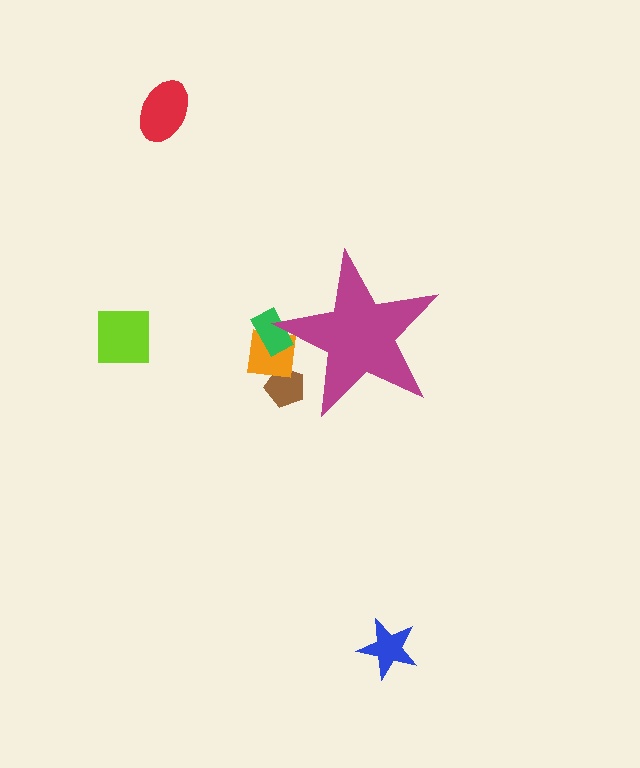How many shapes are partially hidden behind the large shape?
3 shapes are partially hidden.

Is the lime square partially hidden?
No, the lime square is fully visible.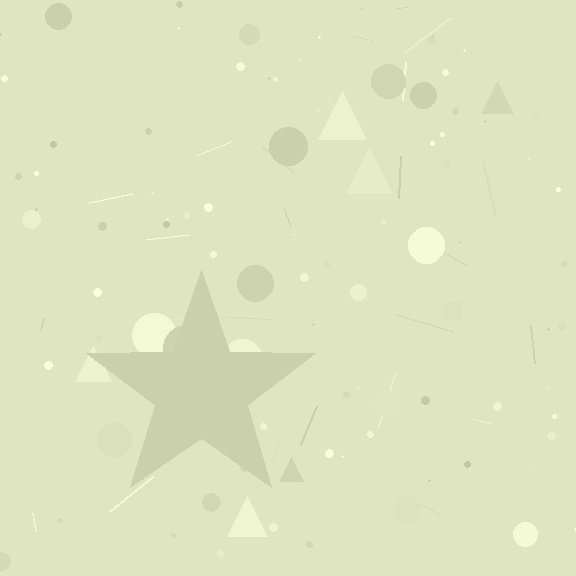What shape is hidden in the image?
A star is hidden in the image.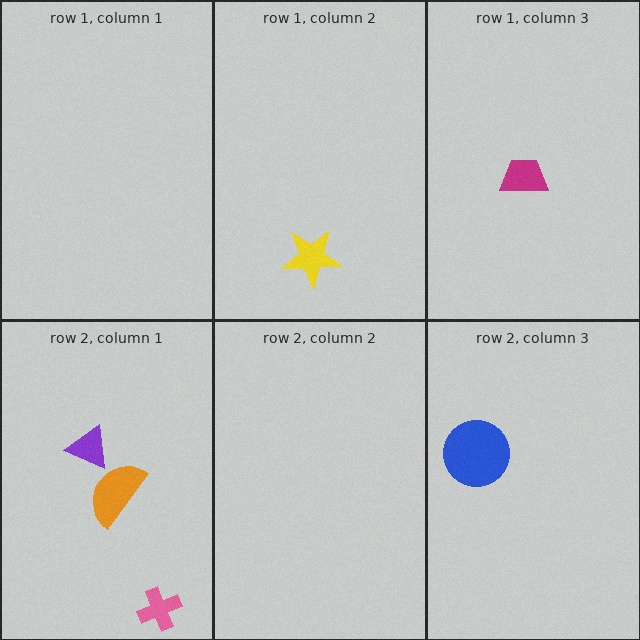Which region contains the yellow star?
The row 1, column 2 region.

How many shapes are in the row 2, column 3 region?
1.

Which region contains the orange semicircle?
The row 2, column 1 region.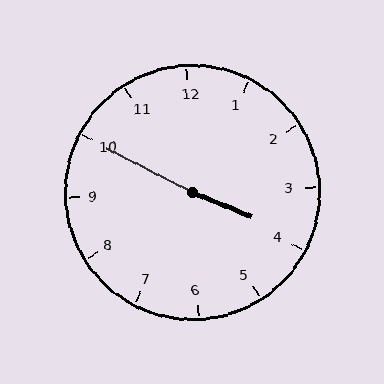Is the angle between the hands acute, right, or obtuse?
It is obtuse.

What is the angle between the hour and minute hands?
Approximately 175 degrees.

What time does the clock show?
3:50.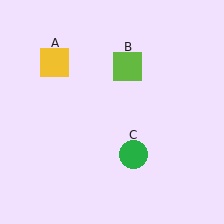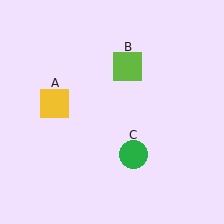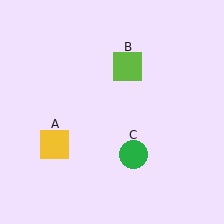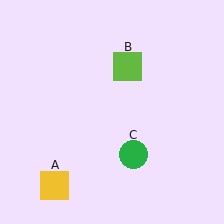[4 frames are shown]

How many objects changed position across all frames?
1 object changed position: yellow square (object A).